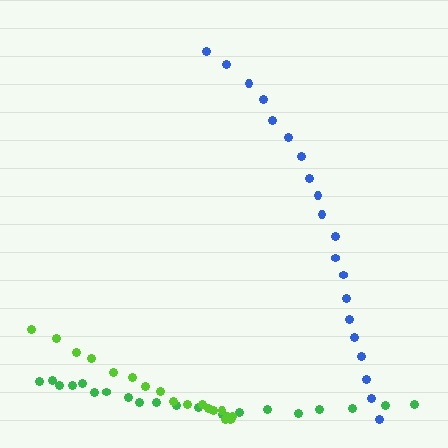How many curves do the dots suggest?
There are 3 distinct paths.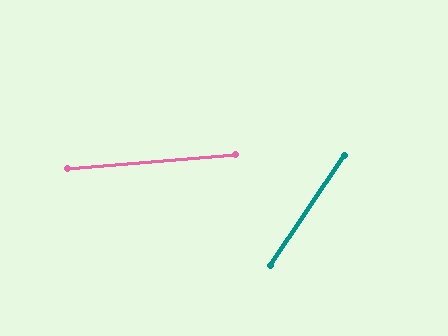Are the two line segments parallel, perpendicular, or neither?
Neither parallel nor perpendicular — they differ by about 51°.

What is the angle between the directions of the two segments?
Approximately 51 degrees.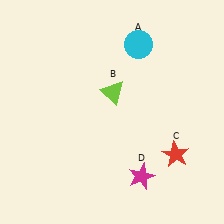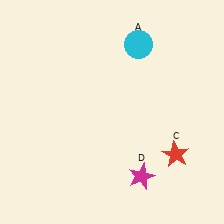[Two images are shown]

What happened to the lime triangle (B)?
The lime triangle (B) was removed in Image 2. It was in the top-right area of Image 1.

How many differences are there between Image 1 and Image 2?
There is 1 difference between the two images.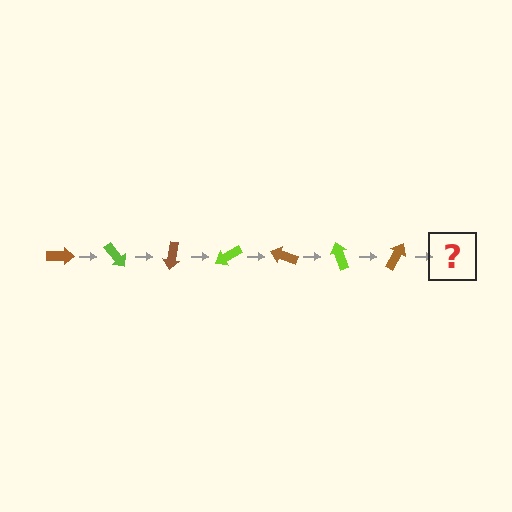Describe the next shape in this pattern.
It should be a lime arrow, rotated 350 degrees from the start.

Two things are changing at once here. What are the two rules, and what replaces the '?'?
The two rules are that it rotates 50 degrees each step and the color cycles through brown and lime. The '?' should be a lime arrow, rotated 350 degrees from the start.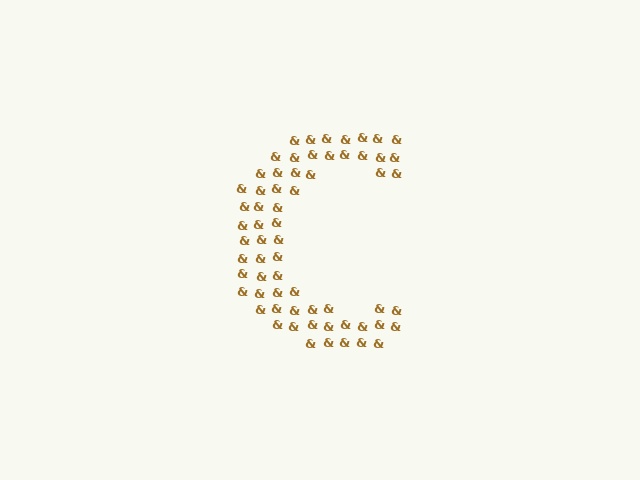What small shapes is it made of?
It is made of small ampersands.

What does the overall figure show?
The overall figure shows the letter C.